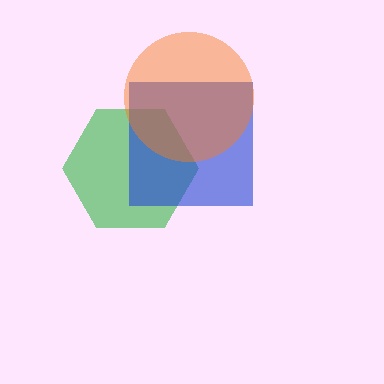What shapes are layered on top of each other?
The layered shapes are: a green hexagon, a blue square, an orange circle.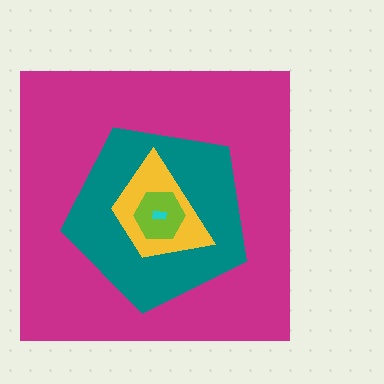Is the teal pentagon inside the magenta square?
Yes.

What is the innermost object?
The cyan rectangle.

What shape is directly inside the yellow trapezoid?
The lime hexagon.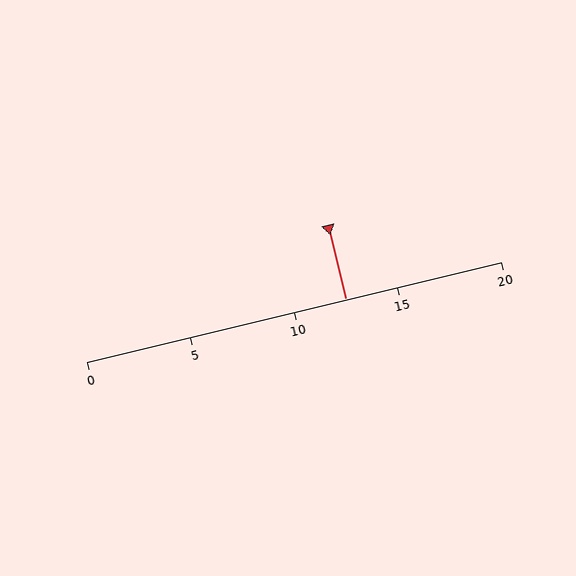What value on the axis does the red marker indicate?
The marker indicates approximately 12.5.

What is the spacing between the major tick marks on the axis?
The major ticks are spaced 5 apart.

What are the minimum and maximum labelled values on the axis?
The axis runs from 0 to 20.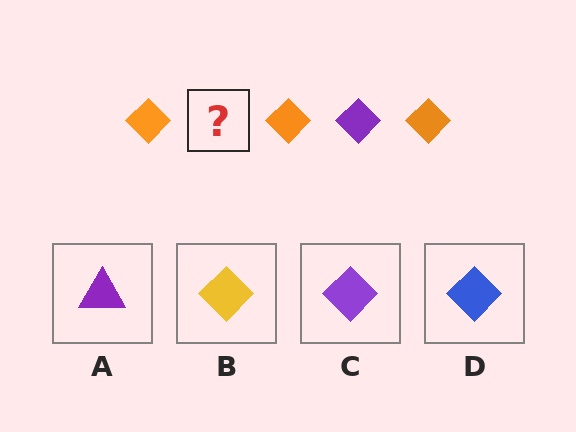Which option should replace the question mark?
Option C.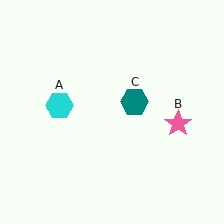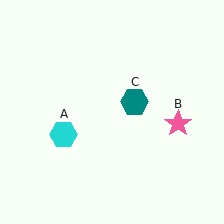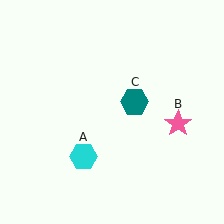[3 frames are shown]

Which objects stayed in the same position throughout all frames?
Pink star (object B) and teal hexagon (object C) remained stationary.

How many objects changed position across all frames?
1 object changed position: cyan hexagon (object A).